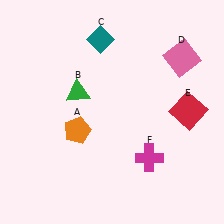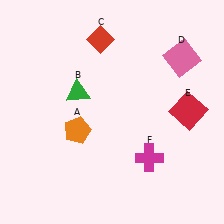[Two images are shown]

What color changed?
The diamond (C) changed from teal in Image 1 to red in Image 2.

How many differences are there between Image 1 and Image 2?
There is 1 difference between the two images.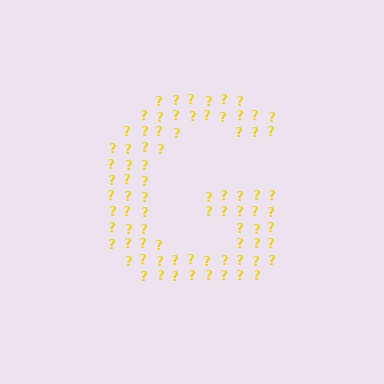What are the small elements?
The small elements are question marks.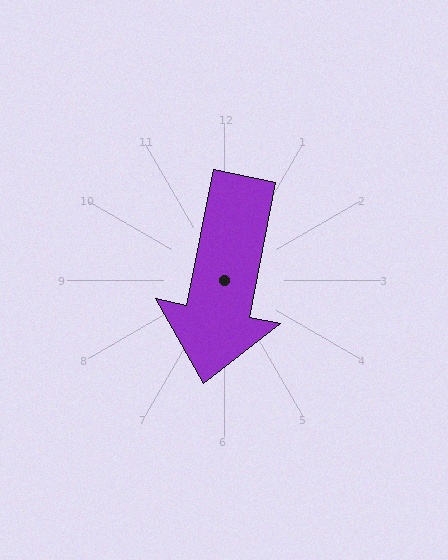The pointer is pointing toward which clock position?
Roughly 6 o'clock.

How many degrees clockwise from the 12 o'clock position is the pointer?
Approximately 191 degrees.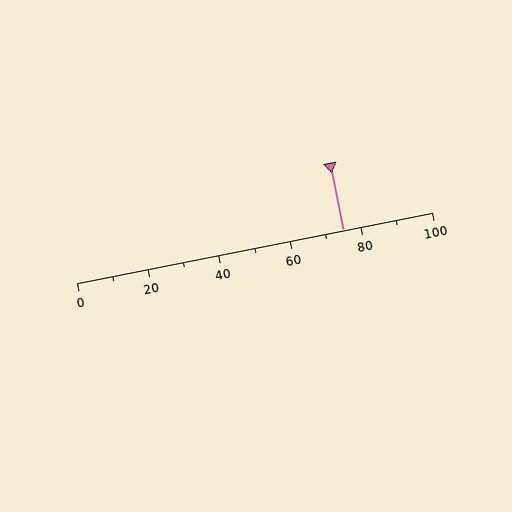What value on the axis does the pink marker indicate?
The marker indicates approximately 75.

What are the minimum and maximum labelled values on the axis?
The axis runs from 0 to 100.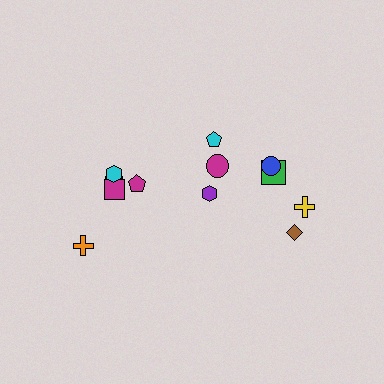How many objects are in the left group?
There are 5 objects.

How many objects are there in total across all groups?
There are 12 objects.